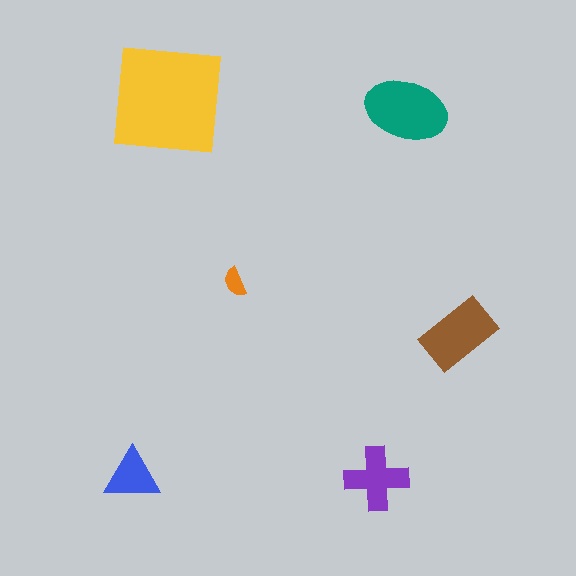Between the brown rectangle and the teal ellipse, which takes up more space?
The teal ellipse.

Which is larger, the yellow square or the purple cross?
The yellow square.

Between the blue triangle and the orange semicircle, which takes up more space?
The blue triangle.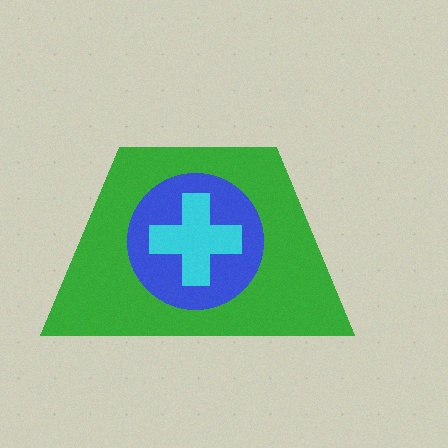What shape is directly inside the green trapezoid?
The blue circle.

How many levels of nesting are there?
3.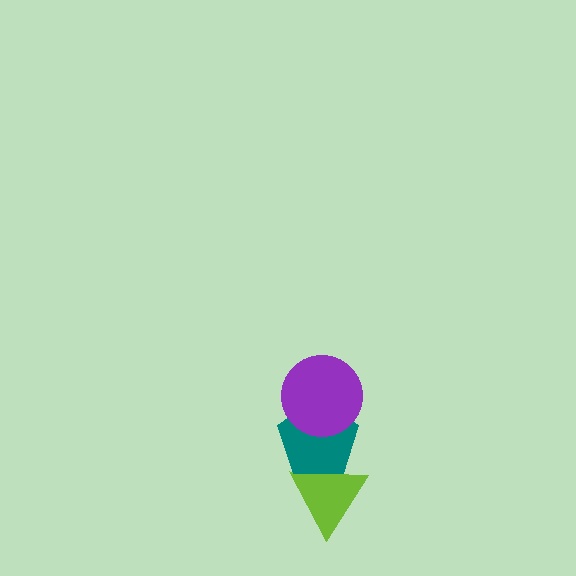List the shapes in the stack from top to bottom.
From top to bottom: the purple circle, the teal pentagon, the lime triangle.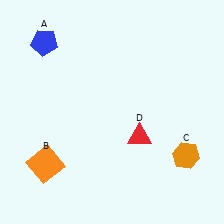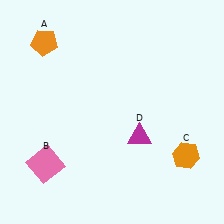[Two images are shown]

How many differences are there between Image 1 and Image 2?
There are 3 differences between the two images.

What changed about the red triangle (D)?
In Image 1, D is red. In Image 2, it changed to magenta.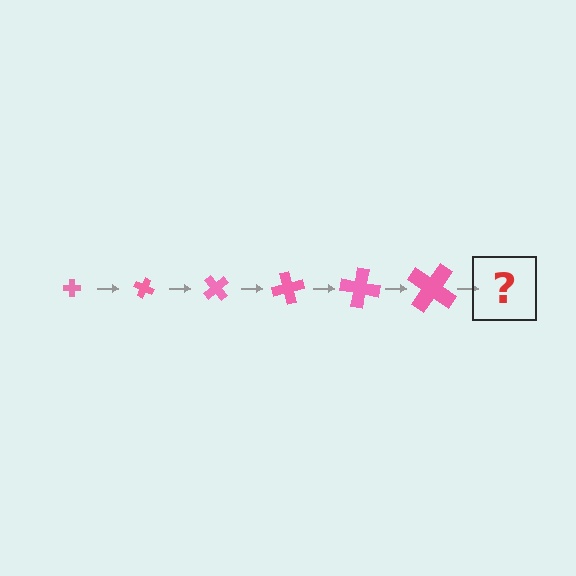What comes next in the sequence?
The next element should be a cross, larger than the previous one and rotated 150 degrees from the start.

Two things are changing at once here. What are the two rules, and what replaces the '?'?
The two rules are that the cross grows larger each step and it rotates 25 degrees each step. The '?' should be a cross, larger than the previous one and rotated 150 degrees from the start.